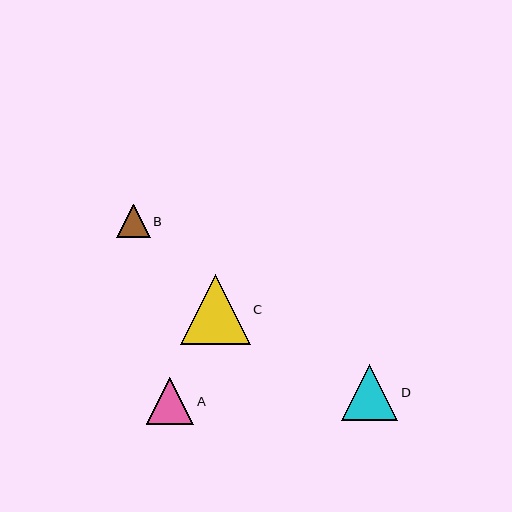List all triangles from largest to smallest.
From largest to smallest: C, D, A, B.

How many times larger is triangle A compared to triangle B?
Triangle A is approximately 1.4 times the size of triangle B.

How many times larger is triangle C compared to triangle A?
Triangle C is approximately 1.5 times the size of triangle A.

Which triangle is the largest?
Triangle C is the largest with a size of approximately 69 pixels.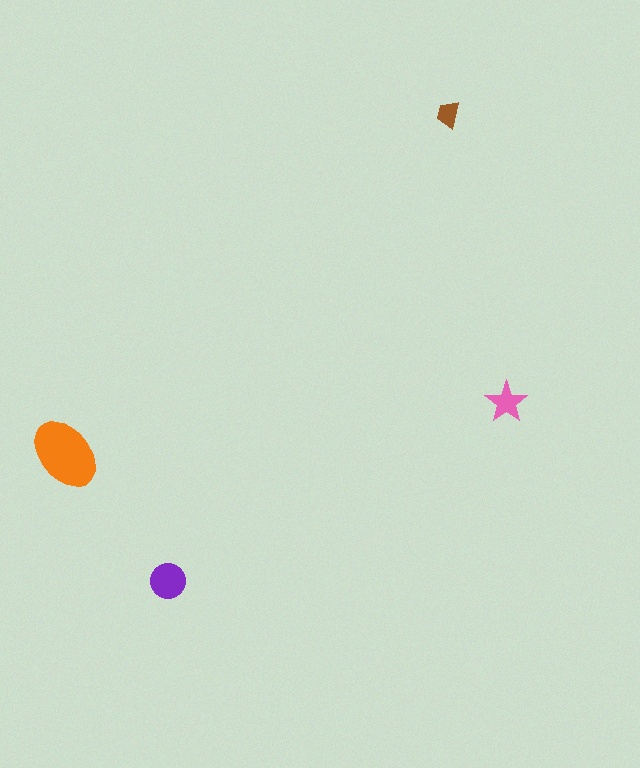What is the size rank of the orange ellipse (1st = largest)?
1st.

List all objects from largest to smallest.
The orange ellipse, the purple circle, the pink star, the brown trapezoid.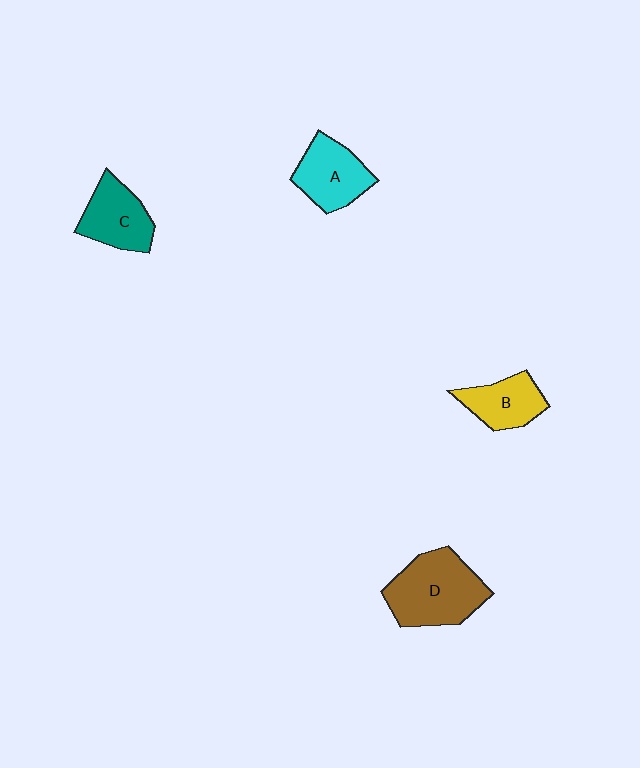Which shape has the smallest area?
Shape B (yellow).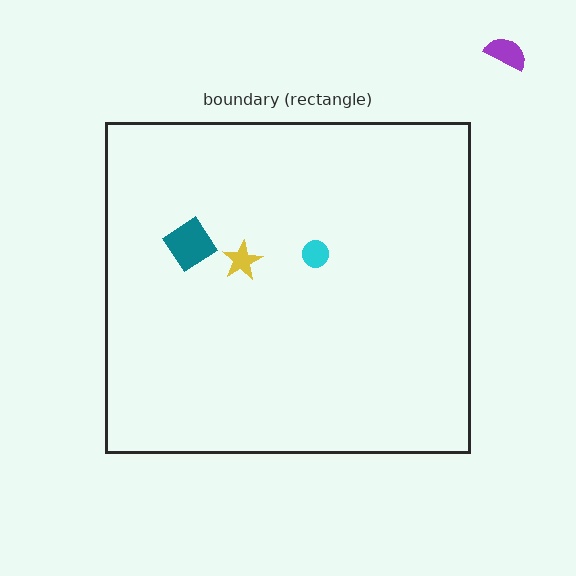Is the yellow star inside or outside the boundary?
Inside.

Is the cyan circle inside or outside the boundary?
Inside.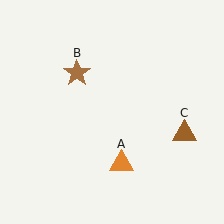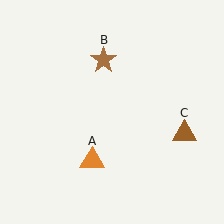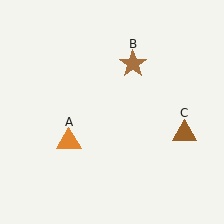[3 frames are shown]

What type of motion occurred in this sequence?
The orange triangle (object A), brown star (object B) rotated clockwise around the center of the scene.